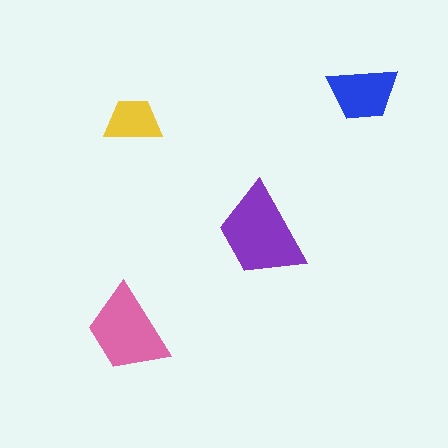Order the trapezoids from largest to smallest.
the purple one, the pink one, the blue one, the yellow one.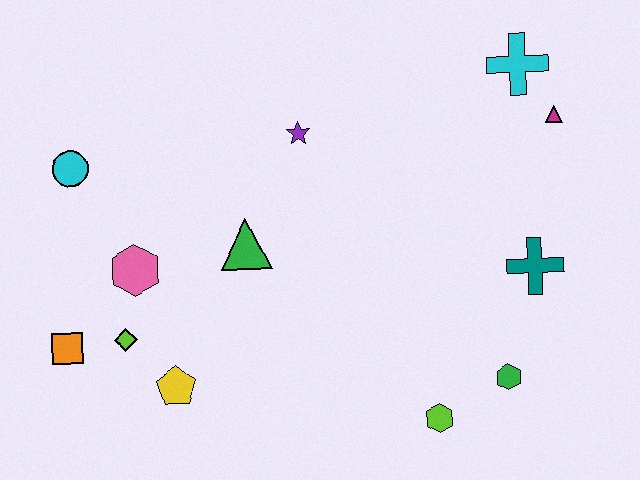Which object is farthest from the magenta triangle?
The orange square is farthest from the magenta triangle.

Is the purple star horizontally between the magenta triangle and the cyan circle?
Yes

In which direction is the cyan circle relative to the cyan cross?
The cyan circle is to the left of the cyan cross.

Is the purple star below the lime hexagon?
No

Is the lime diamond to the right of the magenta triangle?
No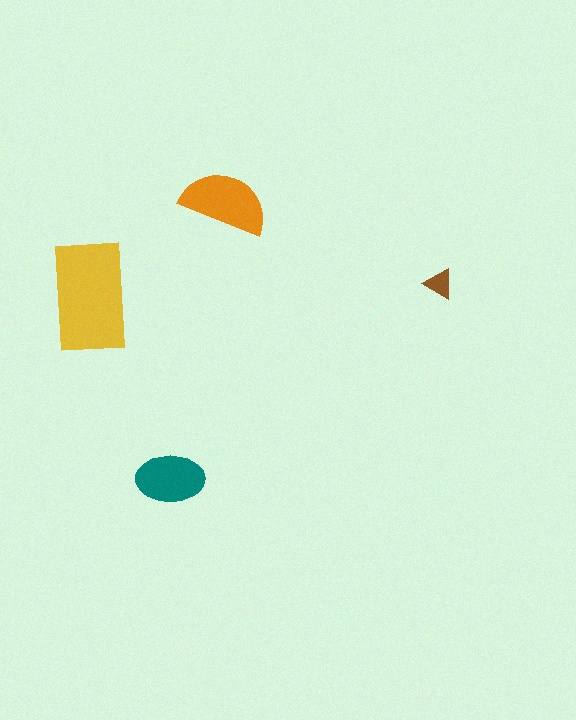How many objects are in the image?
There are 4 objects in the image.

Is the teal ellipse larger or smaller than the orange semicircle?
Smaller.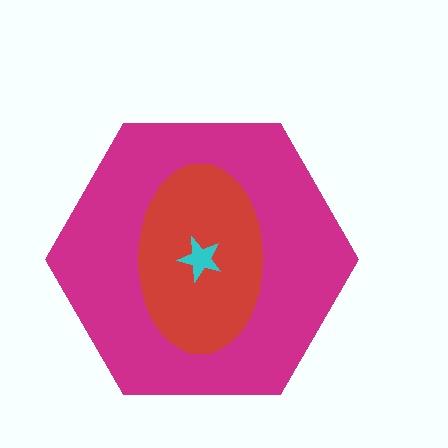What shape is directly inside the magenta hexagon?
The red ellipse.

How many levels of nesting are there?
3.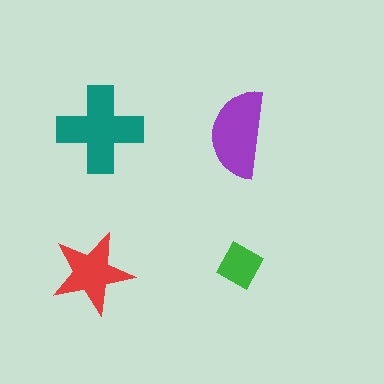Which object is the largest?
The teal cross.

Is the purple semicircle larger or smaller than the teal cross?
Smaller.